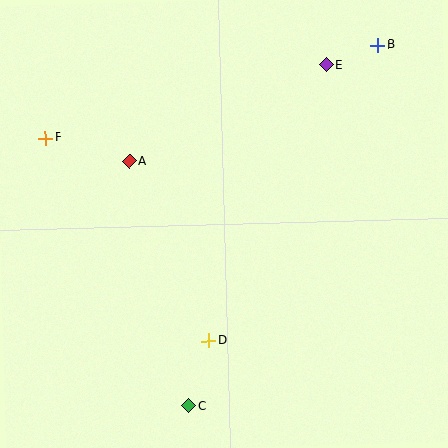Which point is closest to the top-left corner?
Point F is closest to the top-left corner.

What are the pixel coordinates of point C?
Point C is at (189, 406).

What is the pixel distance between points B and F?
The distance between B and F is 345 pixels.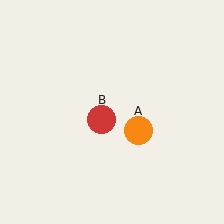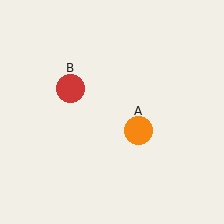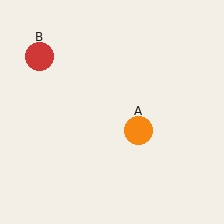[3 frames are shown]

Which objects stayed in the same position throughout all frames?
Orange circle (object A) remained stationary.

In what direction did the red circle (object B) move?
The red circle (object B) moved up and to the left.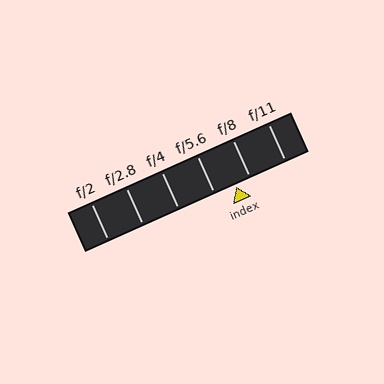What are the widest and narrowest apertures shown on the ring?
The widest aperture shown is f/2 and the narrowest is f/11.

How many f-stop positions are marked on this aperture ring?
There are 6 f-stop positions marked.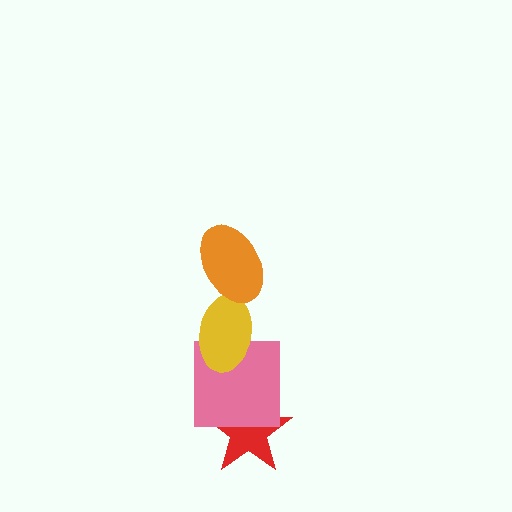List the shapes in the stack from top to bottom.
From top to bottom: the orange ellipse, the yellow ellipse, the pink square, the red star.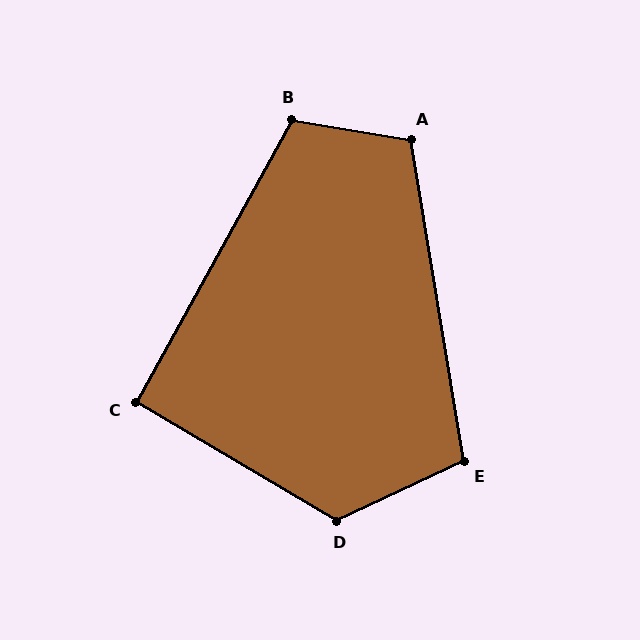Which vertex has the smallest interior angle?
C, at approximately 92 degrees.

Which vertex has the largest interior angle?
D, at approximately 124 degrees.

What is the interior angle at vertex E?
Approximately 106 degrees (obtuse).